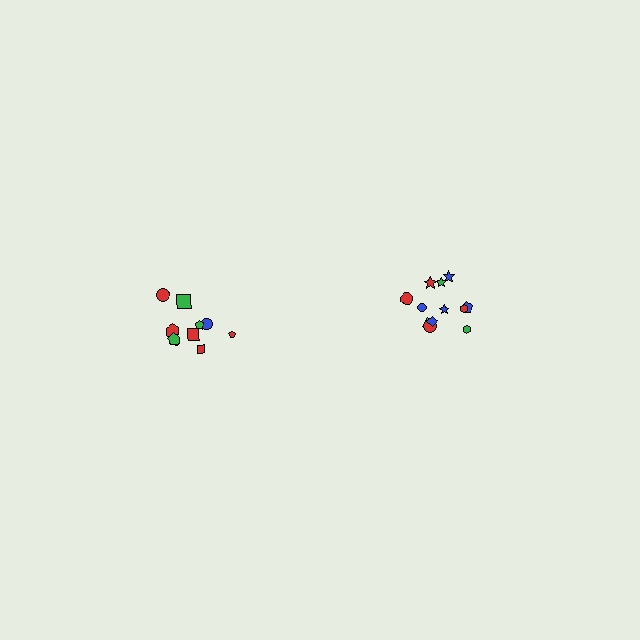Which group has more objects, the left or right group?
The right group.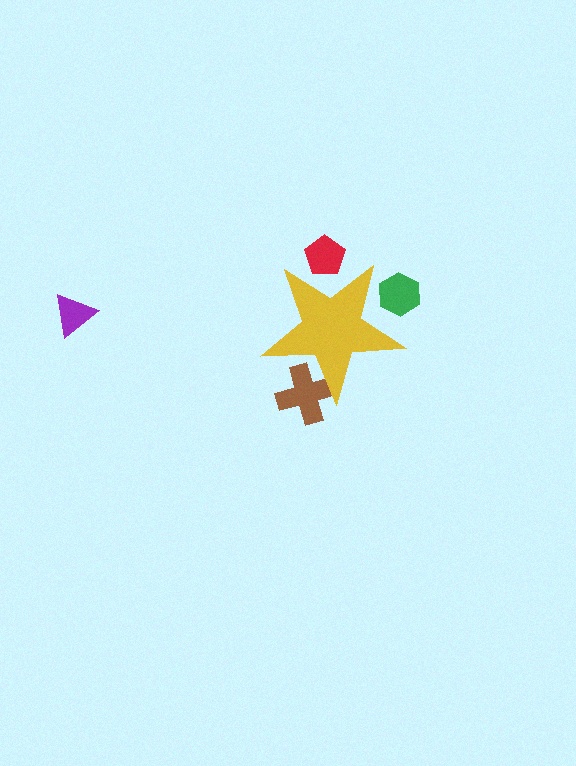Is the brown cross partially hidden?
Yes, the brown cross is partially hidden behind the yellow star.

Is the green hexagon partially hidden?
Yes, the green hexagon is partially hidden behind the yellow star.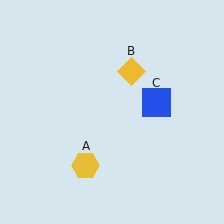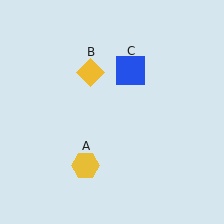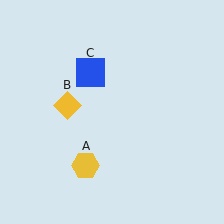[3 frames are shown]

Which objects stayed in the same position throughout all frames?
Yellow hexagon (object A) remained stationary.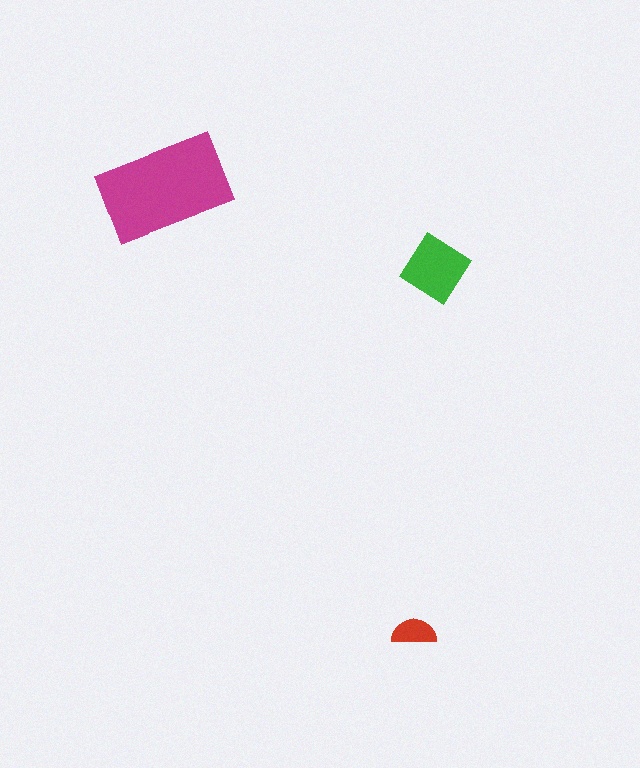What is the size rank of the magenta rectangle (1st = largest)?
1st.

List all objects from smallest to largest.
The red semicircle, the green diamond, the magenta rectangle.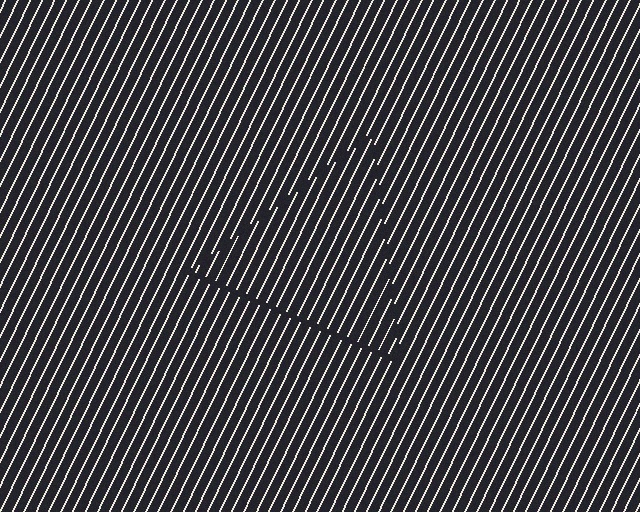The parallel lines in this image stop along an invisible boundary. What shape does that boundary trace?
An illusory triangle. The interior of the shape contains the same grating, shifted by half a period — the contour is defined by the phase discontinuity where line-ends from the inner and outer gratings abut.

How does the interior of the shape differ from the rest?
The interior of the shape contains the same grating, shifted by half a period — the contour is defined by the phase discontinuity where line-ends from the inner and outer gratings abut.